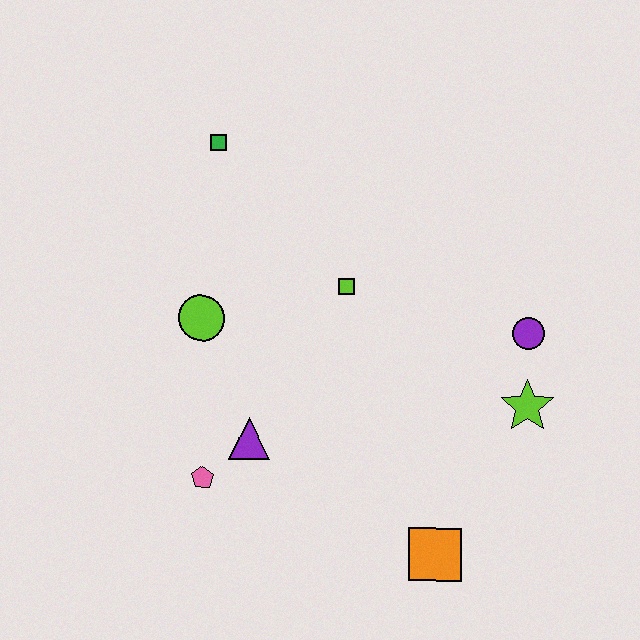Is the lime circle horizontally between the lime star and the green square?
No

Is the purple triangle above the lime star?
No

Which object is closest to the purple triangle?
The pink pentagon is closest to the purple triangle.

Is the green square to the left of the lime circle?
No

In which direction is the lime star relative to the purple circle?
The lime star is below the purple circle.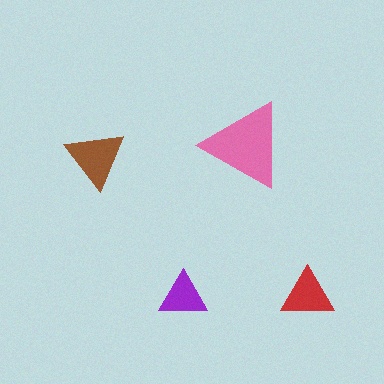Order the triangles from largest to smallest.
the pink one, the brown one, the red one, the purple one.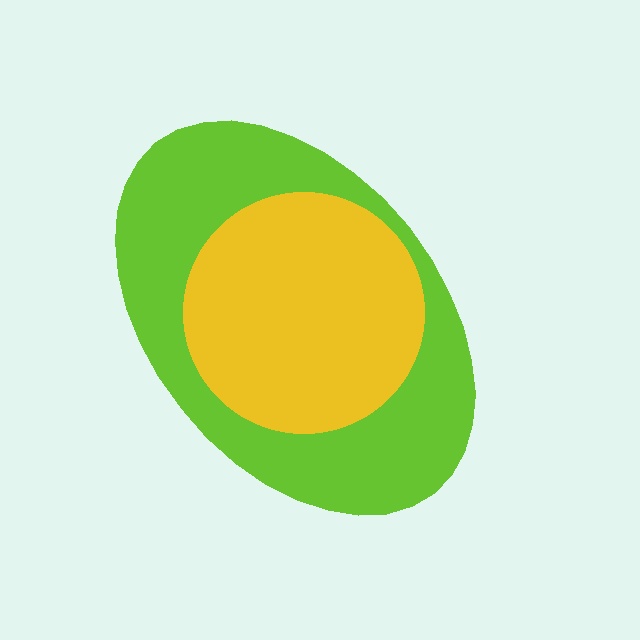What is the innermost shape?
The yellow circle.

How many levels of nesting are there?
2.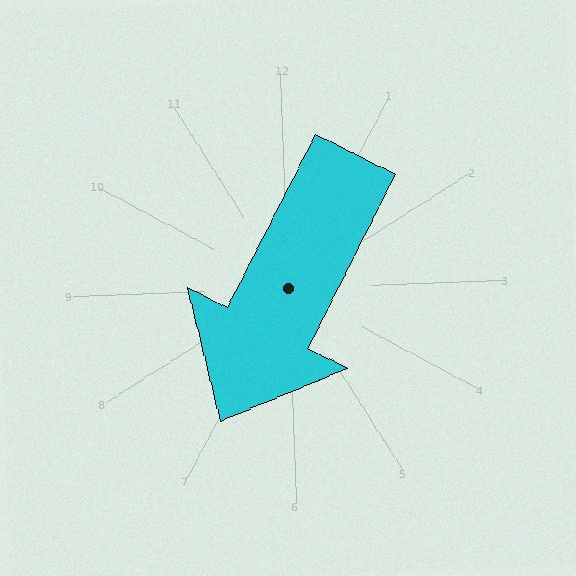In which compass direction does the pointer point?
Southwest.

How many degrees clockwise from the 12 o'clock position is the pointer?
Approximately 209 degrees.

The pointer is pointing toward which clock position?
Roughly 7 o'clock.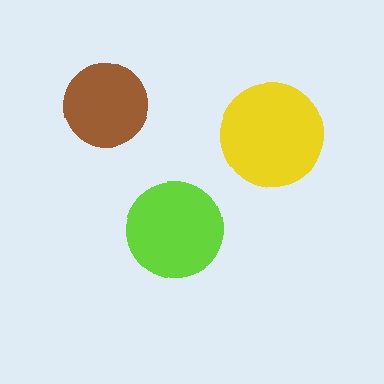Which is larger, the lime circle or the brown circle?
The lime one.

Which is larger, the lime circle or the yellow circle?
The yellow one.